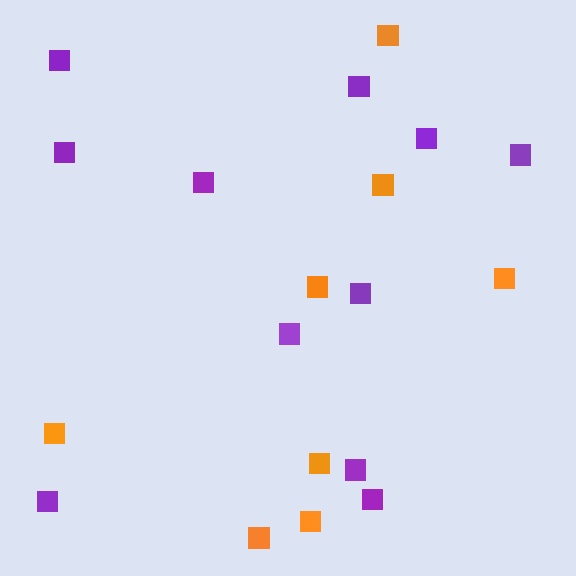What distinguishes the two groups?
There are 2 groups: one group of purple squares (11) and one group of orange squares (8).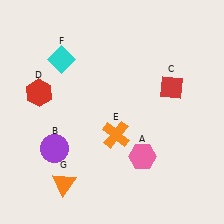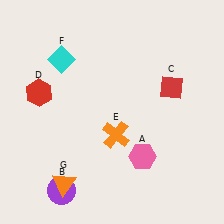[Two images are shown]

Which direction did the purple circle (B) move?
The purple circle (B) moved down.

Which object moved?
The purple circle (B) moved down.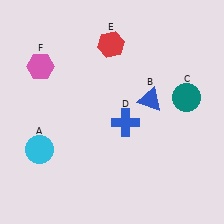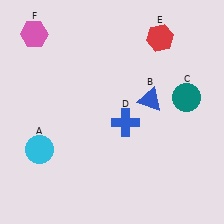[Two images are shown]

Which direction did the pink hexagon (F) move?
The pink hexagon (F) moved up.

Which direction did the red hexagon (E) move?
The red hexagon (E) moved right.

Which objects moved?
The objects that moved are: the red hexagon (E), the pink hexagon (F).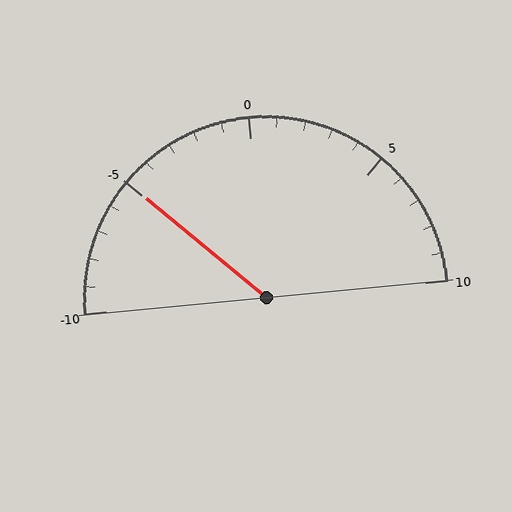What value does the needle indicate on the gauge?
The needle indicates approximately -5.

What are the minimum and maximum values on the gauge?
The gauge ranges from -10 to 10.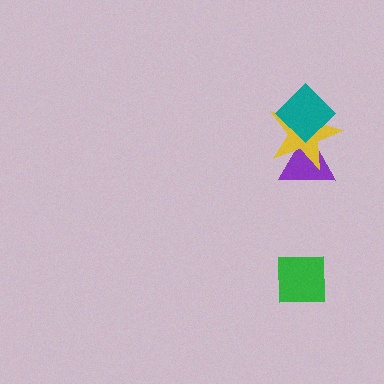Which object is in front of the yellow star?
The teal diamond is in front of the yellow star.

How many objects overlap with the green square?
0 objects overlap with the green square.